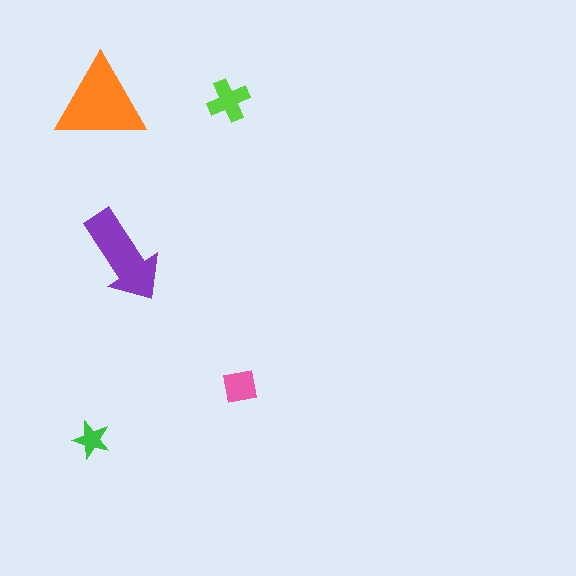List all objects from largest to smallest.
The orange triangle, the purple arrow, the lime cross, the pink square, the green star.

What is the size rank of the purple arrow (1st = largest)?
2nd.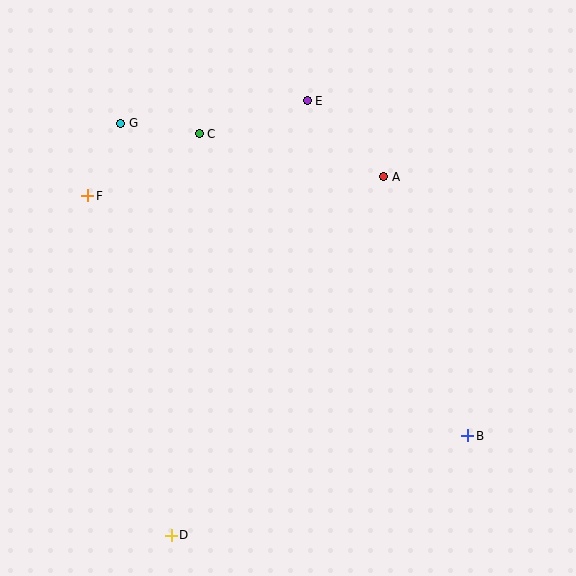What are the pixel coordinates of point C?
Point C is at (199, 134).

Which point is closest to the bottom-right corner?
Point B is closest to the bottom-right corner.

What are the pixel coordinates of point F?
Point F is at (88, 196).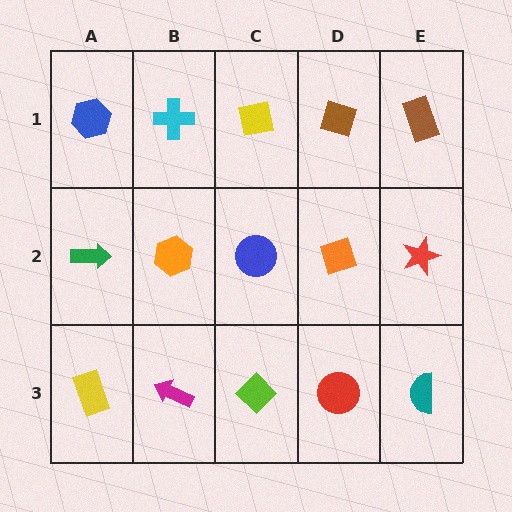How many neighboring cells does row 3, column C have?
3.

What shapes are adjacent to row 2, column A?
A blue hexagon (row 1, column A), a yellow rectangle (row 3, column A), an orange hexagon (row 2, column B).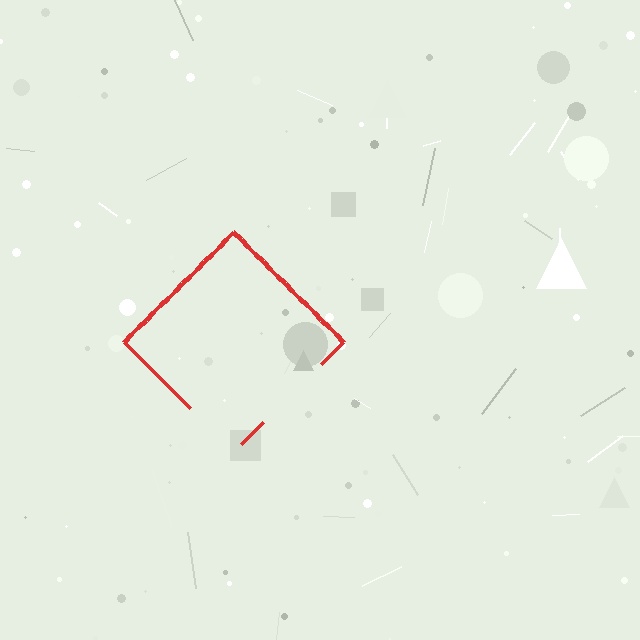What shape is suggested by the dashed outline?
The dashed outline suggests a diamond.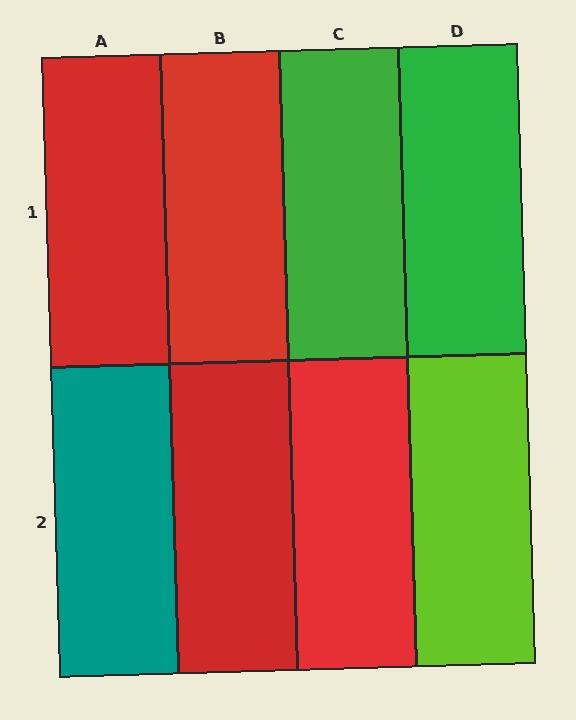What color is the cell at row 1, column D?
Green.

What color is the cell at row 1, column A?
Red.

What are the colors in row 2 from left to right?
Teal, red, red, lime.